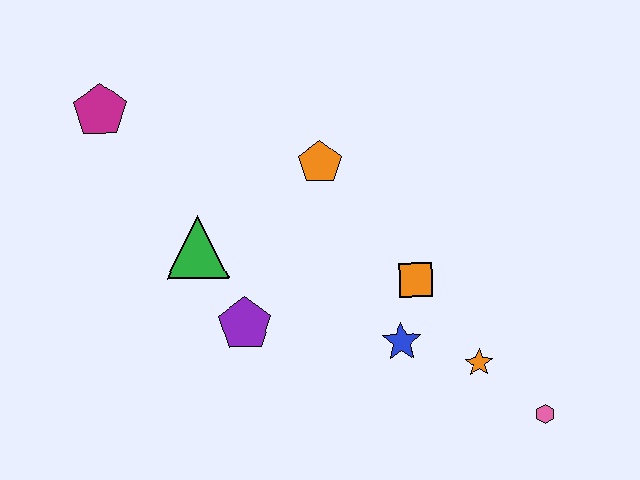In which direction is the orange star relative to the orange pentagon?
The orange star is below the orange pentagon.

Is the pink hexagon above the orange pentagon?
No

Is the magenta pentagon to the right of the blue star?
No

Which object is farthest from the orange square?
The magenta pentagon is farthest from the orange square.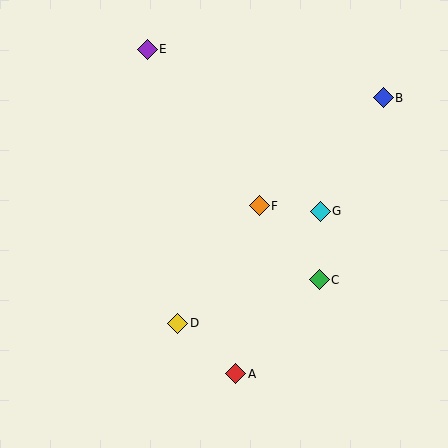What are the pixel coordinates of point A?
Point A is at (236, 374).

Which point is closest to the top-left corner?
Point E is closest to the top-left corner.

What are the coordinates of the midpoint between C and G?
The midpoint between C and G is at (320, 246).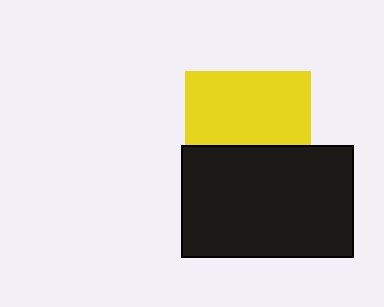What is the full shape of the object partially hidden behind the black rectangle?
The partially hidden object is a yellow square.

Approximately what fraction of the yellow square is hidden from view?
Roughly 40% of the yellow square is hidden behind the black rectangle.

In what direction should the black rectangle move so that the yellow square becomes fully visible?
The black rectangle should move down. That is the shortest direction to clear the overlap and leave the yellow square fully visible.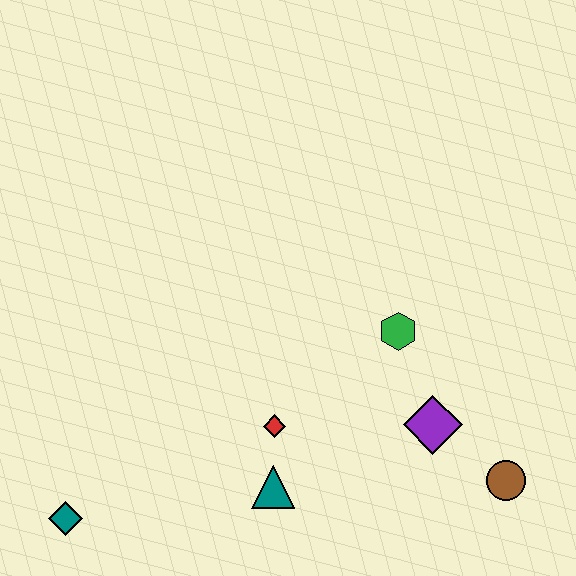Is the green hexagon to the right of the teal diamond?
Yes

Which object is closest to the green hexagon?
The purple diamond is closest to the green hexagon.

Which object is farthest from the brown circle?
The teal diamond is farthest from the brown circle.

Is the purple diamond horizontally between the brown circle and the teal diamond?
Yes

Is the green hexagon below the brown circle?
No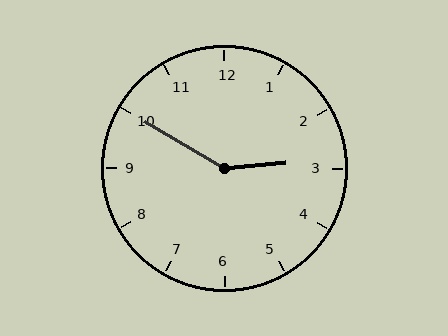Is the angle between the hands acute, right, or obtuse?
It is obtuse.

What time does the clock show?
2:50.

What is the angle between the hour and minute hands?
Approximately 145 degrees.